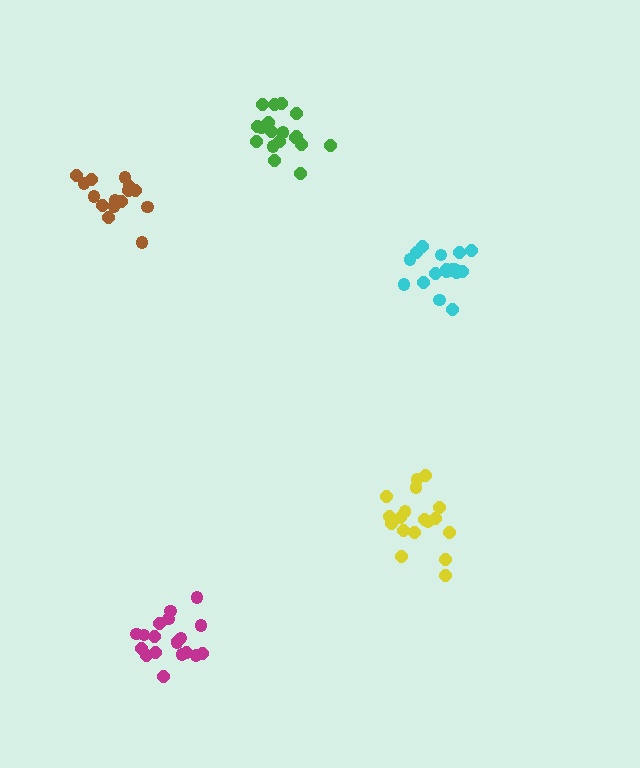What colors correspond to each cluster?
The clusters are colored: cyan, yellow, magenta, green, brown.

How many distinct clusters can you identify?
There are 5 distinct clusters.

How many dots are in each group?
Group 1: 18 dots, Group 2: 18 dots, Group 3: 19 dots, Group 4: 18 dots, Group 5: 15 dots (88 total).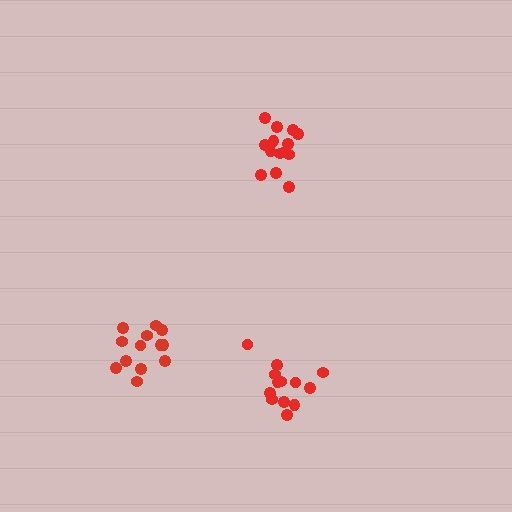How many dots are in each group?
Group 1: 14 dots, Group 2: 13 dots, Group 3: 13 dots (40 total).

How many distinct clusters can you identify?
There are 3 distinct clusters.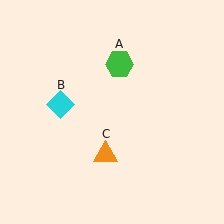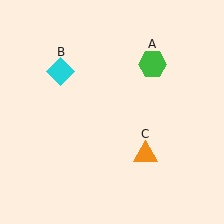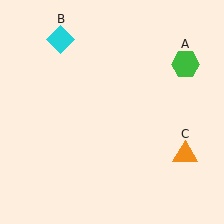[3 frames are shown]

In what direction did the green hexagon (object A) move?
The green hexagon (object A) moved right.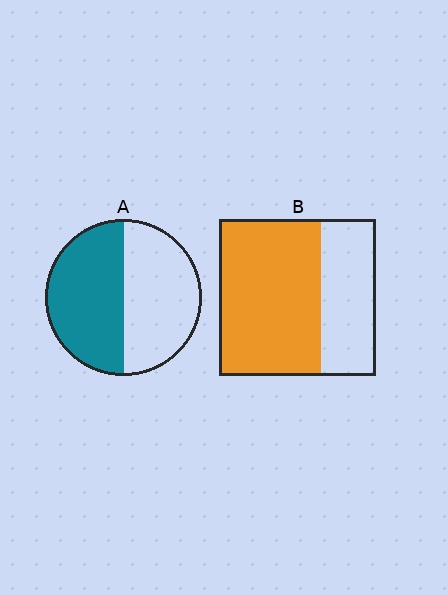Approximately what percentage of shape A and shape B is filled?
A is approximately 50% and B is approximately 65%.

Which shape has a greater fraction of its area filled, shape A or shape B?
Shape B.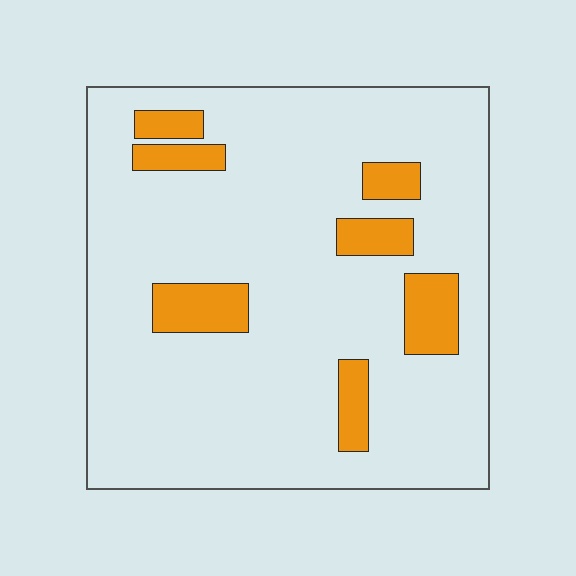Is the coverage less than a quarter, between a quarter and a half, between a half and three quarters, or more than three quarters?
Less than a quarter.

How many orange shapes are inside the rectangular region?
7.